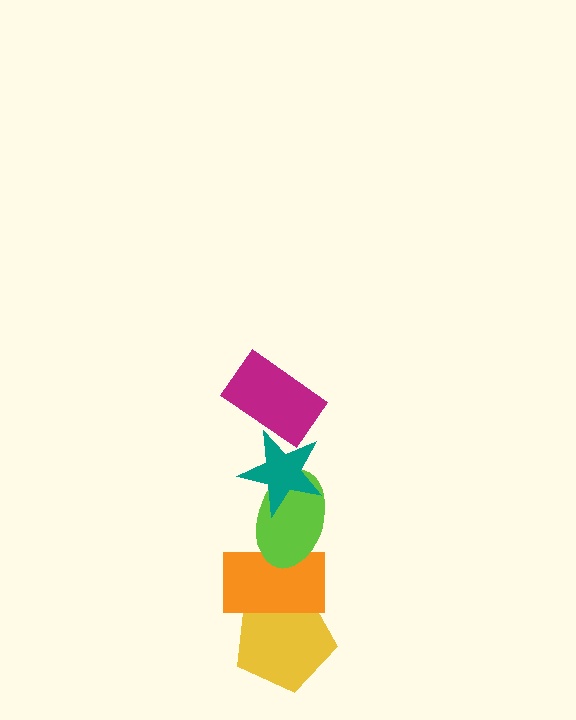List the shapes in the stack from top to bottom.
From top to bottom: the magenta rectangle, the teal star, the lime ellipse, the orange rectangle, the yellow pentagon.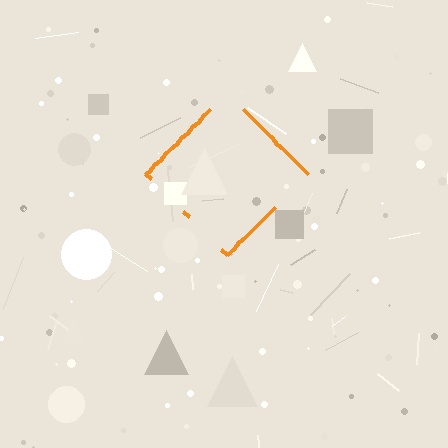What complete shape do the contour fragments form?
The contour fragments form a diamond.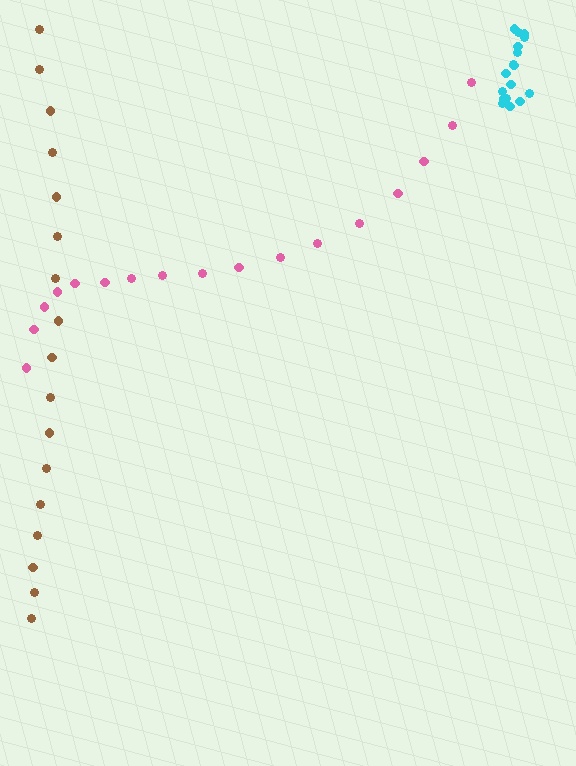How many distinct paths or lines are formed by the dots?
There are 3 distinct paths.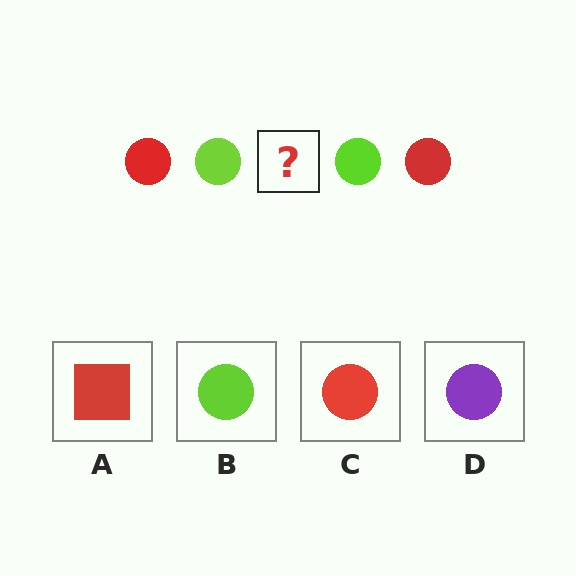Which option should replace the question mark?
Option C.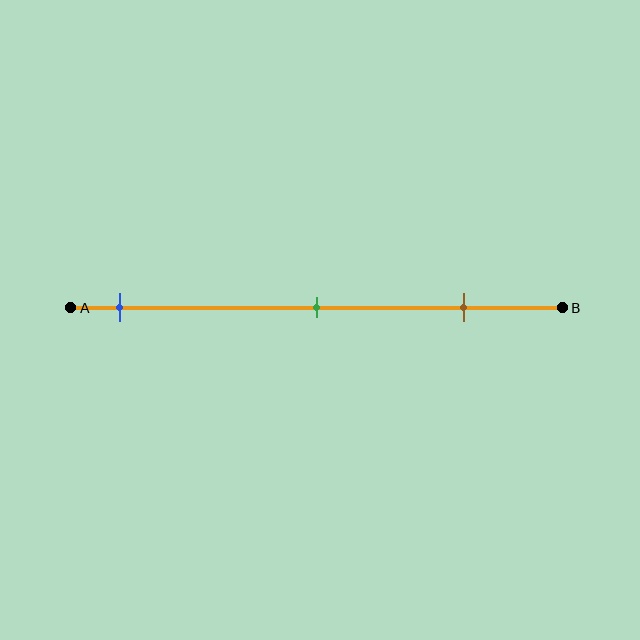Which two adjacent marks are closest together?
The green and brown marks are the closest adjacent pair.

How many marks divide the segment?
There are 3 marks dividing the segment.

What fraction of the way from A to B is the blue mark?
The blue mark is approximately 10% (0.1) of the way from A to B.